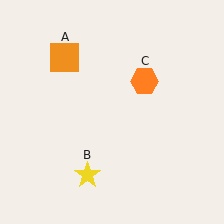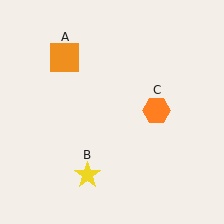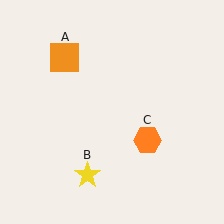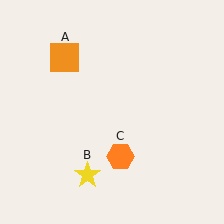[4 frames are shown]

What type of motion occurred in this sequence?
The orange hexagon (object C) rotated clockwise around the center of the scene.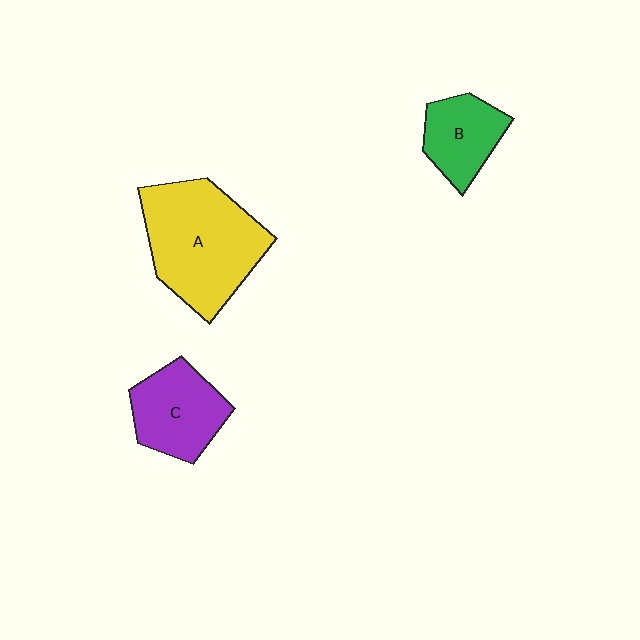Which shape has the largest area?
Shape A (yellow).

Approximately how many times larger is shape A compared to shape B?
Approximately 2.1 times.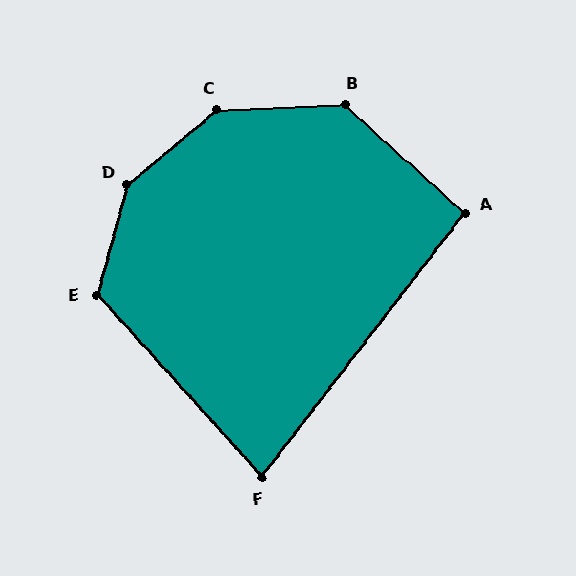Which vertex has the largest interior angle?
D, at approximately 145 degrees.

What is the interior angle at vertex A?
Approximately 95 degrees (approximately right).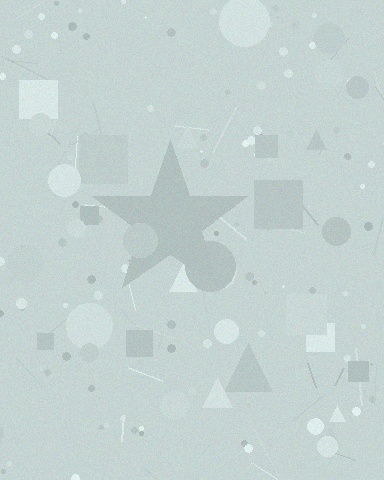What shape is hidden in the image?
A star is hidden in the image.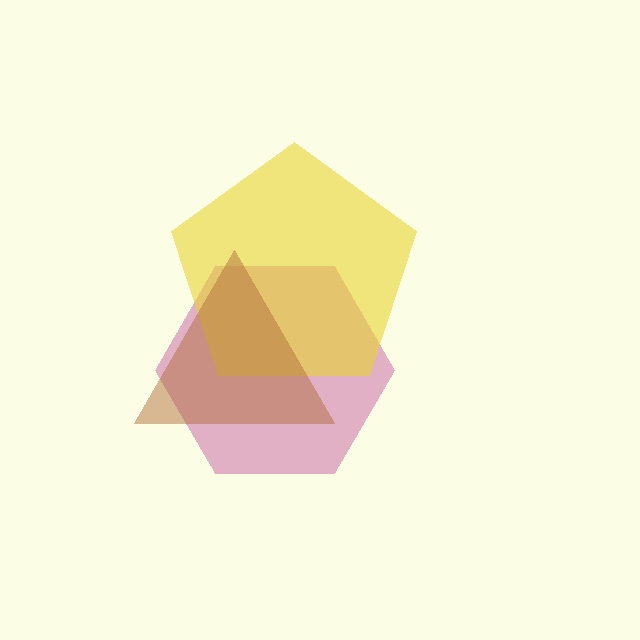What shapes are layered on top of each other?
The layered shapes are: a magenta hexagon, a yellow pentagon, a brown triangle.